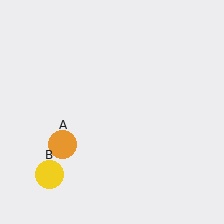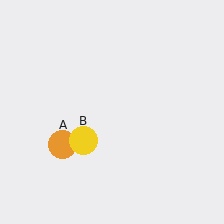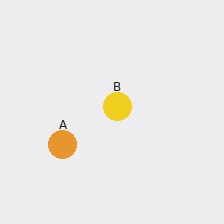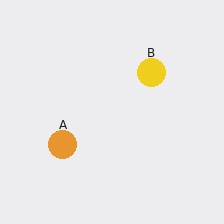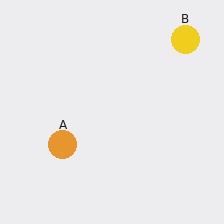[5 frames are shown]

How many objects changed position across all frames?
1 object changed position: yellow circle (object B).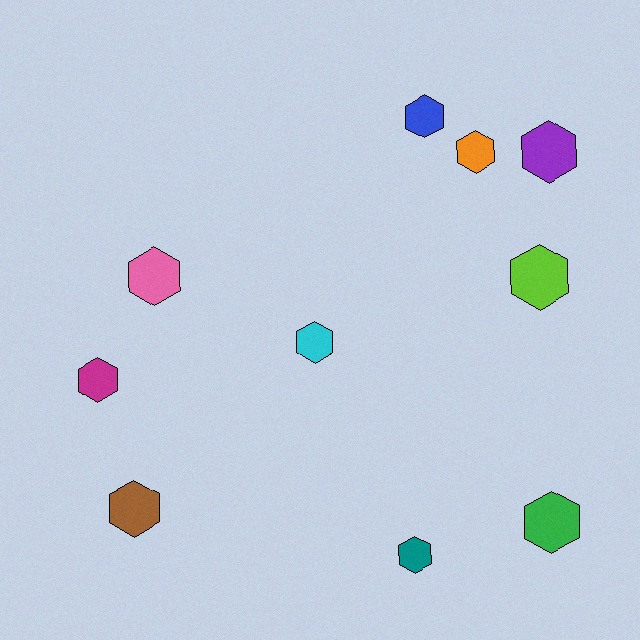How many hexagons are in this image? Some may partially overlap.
There are 10 hexagons.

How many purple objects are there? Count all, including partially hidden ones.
There is 1 purple object.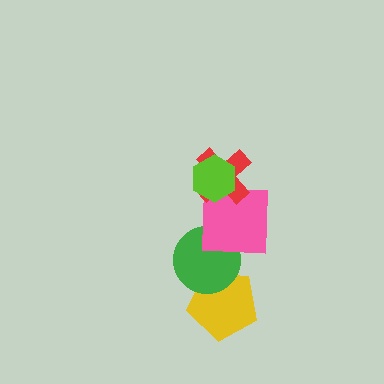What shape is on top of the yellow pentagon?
The green circle is on top of the yellow pentagon.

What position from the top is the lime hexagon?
The lime hexagon is 1st from the top.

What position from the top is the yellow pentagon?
The yellow pentagon is 5th from the top.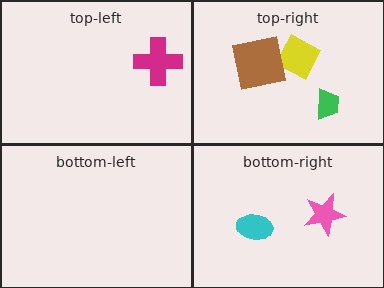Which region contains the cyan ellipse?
The bottom-right region.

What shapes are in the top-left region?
The magenta cross.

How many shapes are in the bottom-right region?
2.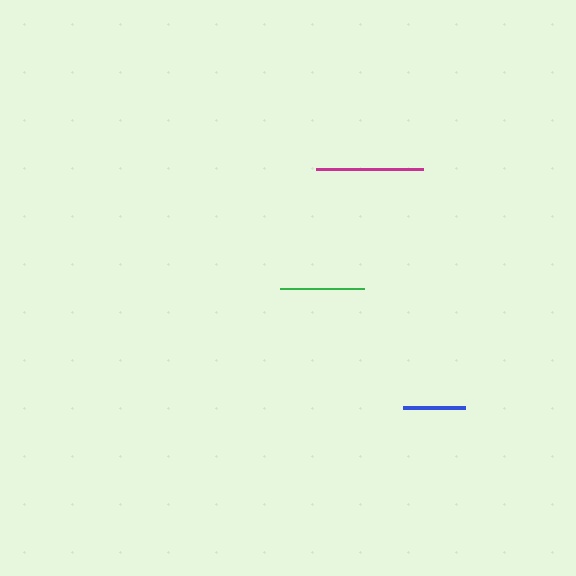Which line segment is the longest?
The magenta line is the longest at approximately 107 pixels.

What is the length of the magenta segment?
The magenta segment is approximately 107 pixels long.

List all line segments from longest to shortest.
From longest to shortest: magenta, green, blue.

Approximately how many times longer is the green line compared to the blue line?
The green line is approximately 1.3 times the length of the blue line.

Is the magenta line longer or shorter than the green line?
The magenta line is longer than the green line.